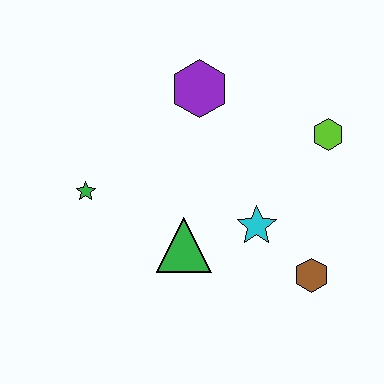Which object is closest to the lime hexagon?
The cyan star is closest to the lime hexagon.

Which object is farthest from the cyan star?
The green star is farthest from the cyan star.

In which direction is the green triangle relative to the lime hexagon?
The green triangle is to the left of the lime hexagon.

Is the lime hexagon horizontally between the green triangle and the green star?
No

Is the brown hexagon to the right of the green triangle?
Yes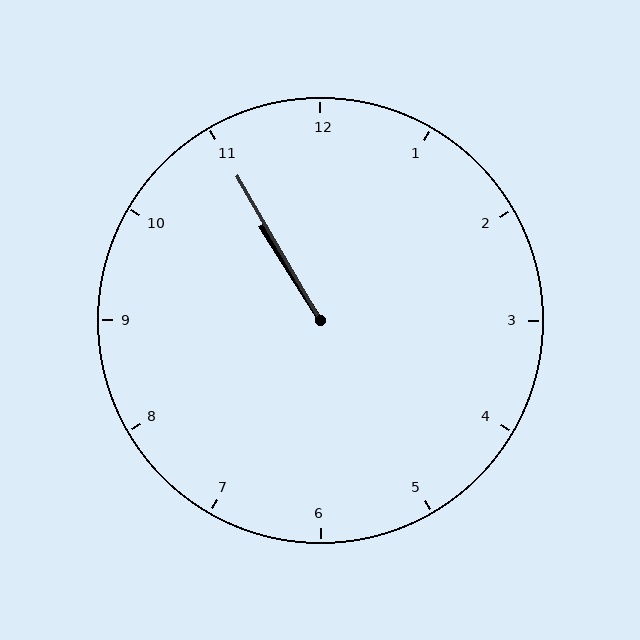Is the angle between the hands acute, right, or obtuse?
It is acute.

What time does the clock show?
10:55.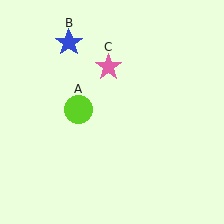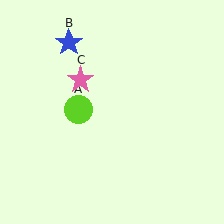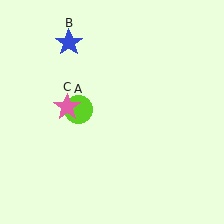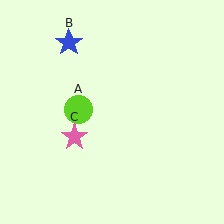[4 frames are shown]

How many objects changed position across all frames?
1 object changed position: pink star (object C).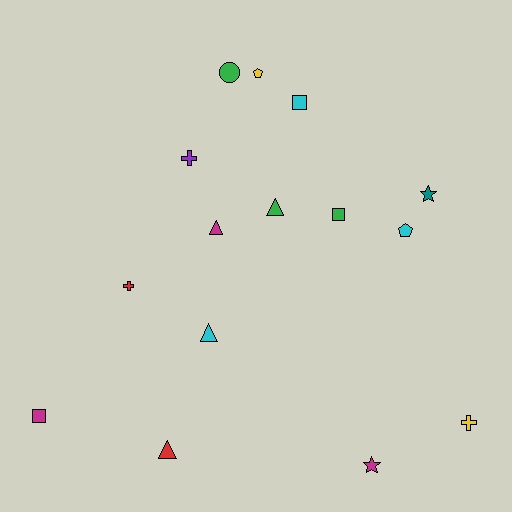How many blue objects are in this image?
There are no blue objects.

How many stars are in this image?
There are 2 stars.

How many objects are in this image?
There are 15 objects.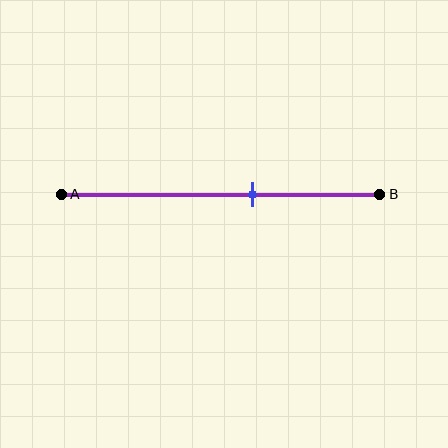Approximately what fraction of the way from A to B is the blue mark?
The blue mark is approximately 60% of the way from A to B.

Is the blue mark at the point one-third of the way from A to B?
No, the mark is at about 60% from A, not at the 33% one-third point.